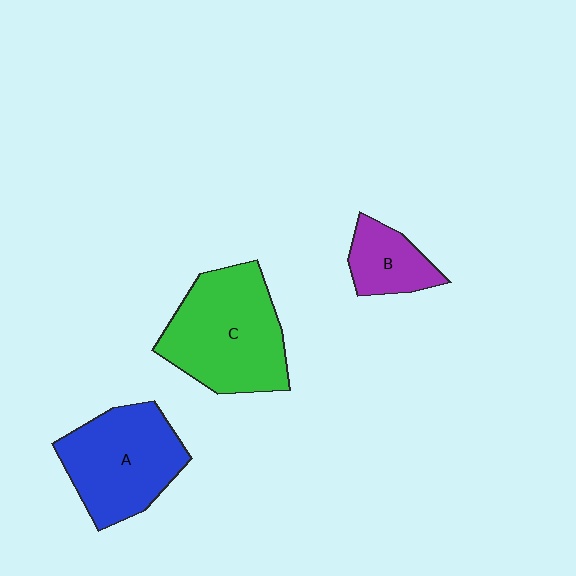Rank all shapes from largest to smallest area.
From largest to smallest: C (green), A (blue), B (purple).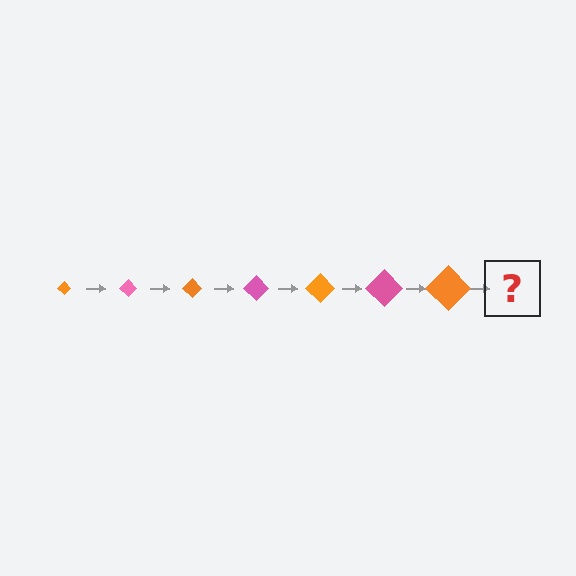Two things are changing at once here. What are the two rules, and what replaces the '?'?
The two rules are that the diamond grows larger each step and the color cycles through orange and pink. The '?' should be a pink diamond, larger than the previous one.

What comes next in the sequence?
The next element should be a pink diamond, larger than the previous one.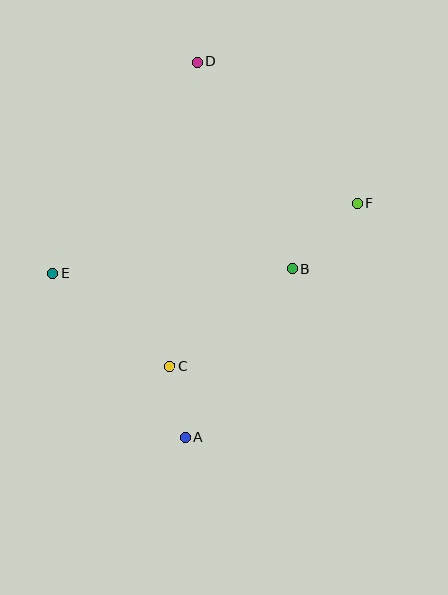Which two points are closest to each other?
Points A and C are closest to each other.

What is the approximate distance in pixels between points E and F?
The distance between E and F is approximately 312 pixels.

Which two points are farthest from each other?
Points A and D are farthest from each other.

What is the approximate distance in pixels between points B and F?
The distance between B and F is approximately 92 pixels.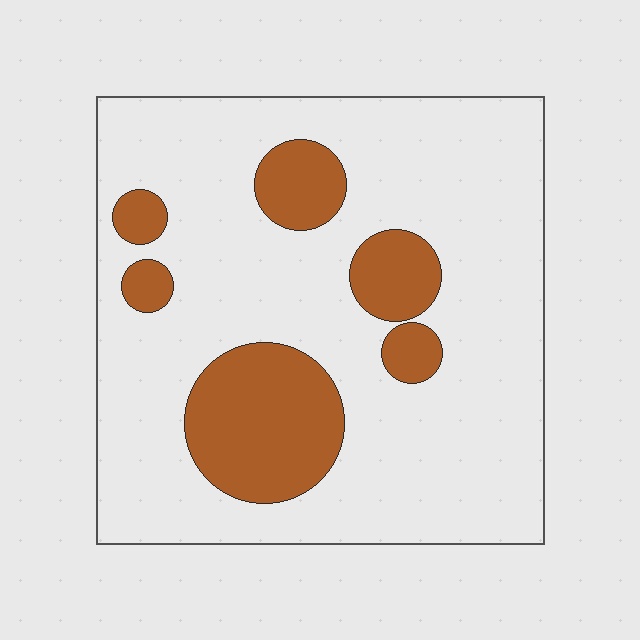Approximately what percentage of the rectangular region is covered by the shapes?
Approximately 20%.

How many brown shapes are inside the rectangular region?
6.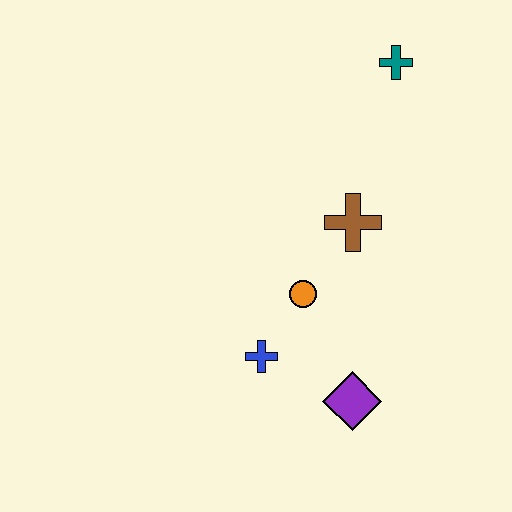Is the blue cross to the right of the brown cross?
No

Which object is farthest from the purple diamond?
The teal cross is farthest from the purple diamond.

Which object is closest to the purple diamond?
The blue cross is closest to the purple diamond.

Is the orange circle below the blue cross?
No